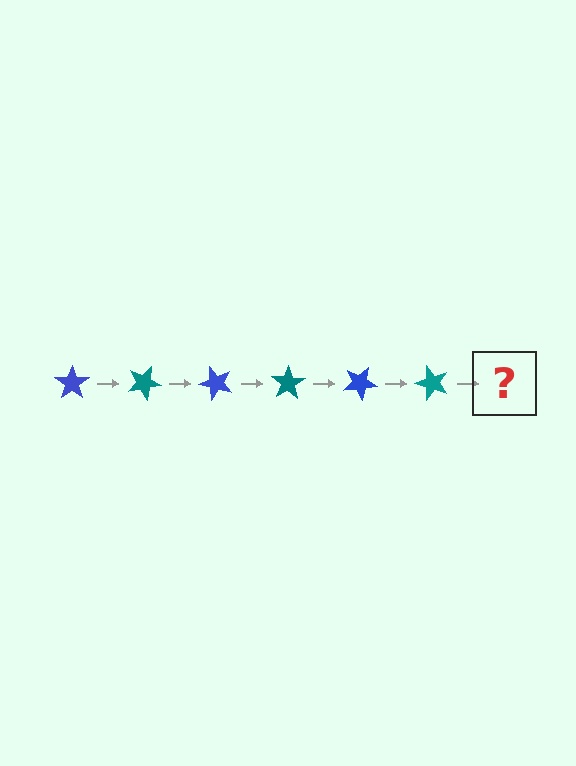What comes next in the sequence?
The next element should be a blue star, rotated 150 degrees from the start.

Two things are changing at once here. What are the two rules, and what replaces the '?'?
The two rules are that it rotates 25 degrees each step and the color cycles through blue and teal. The '?' should be a blue star, rotated 150 degrees from the start.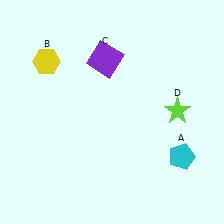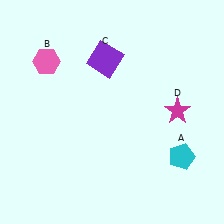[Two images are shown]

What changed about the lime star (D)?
In Image 1, D is lime. In Image 2, it changed to magenta.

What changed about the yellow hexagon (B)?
In Image 1, B is yellow. In Image 2, it changed to pink.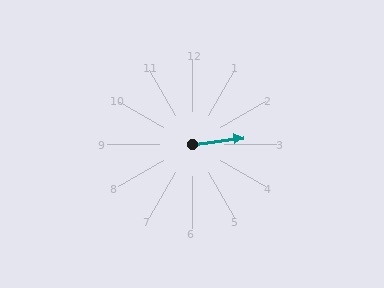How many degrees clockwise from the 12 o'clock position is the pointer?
Approximately 83 degrees.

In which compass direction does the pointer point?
East.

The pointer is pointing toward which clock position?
Roughly 3 o'clock.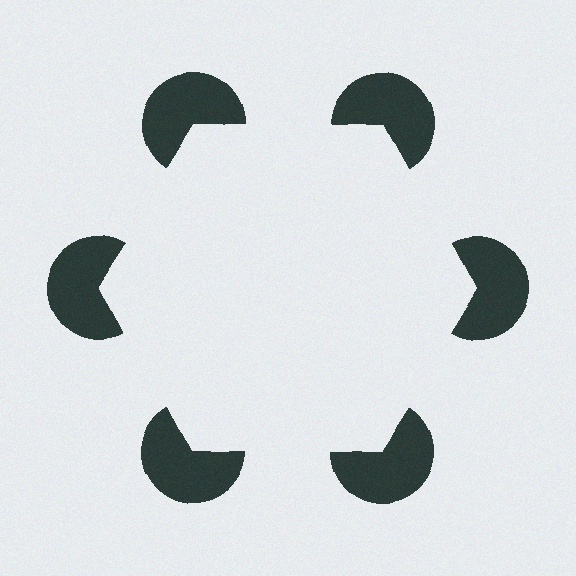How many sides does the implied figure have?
6 sides.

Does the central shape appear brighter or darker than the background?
It typically appears slightly brighter than the background, even though no actual brightness change is drawn.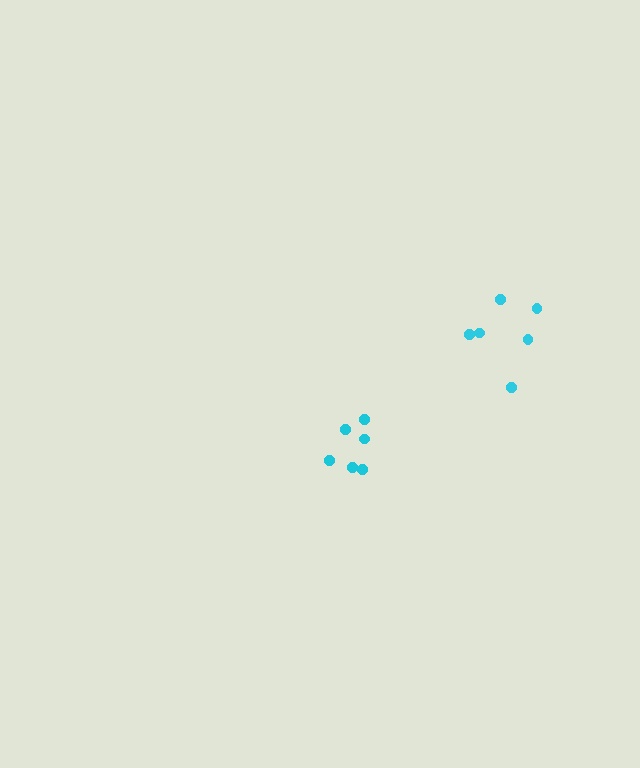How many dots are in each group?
Group 1: 6 dots, Group 2: 6 dots (12 total).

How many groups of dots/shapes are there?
There are 2 groups.